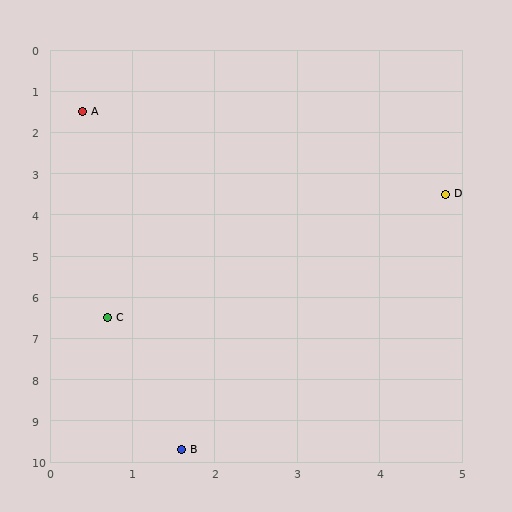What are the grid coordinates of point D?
Point D is at approximately (4.8, 3.5).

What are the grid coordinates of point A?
Point A is at approximately (0.4, 1.5).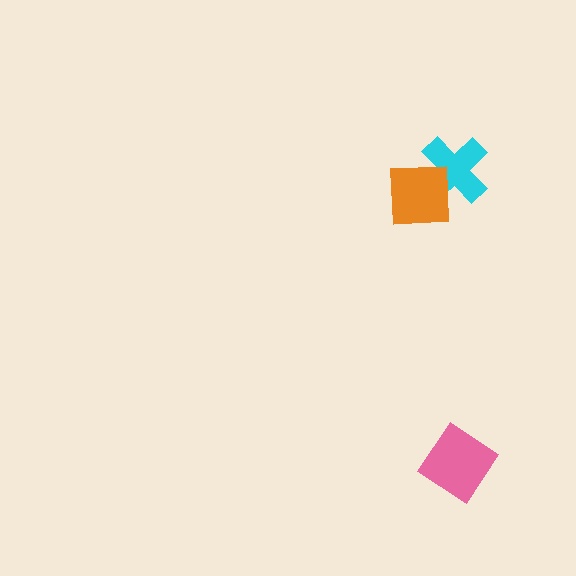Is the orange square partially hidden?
No, no other shape covers it.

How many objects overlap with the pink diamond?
0 objects overlap with the pink diamond.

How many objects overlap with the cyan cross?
1 object overlaps with the cyan cross.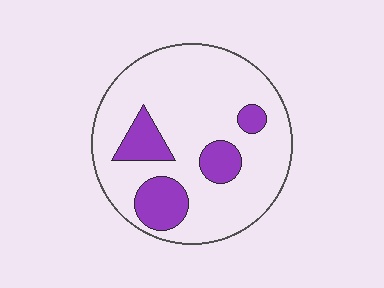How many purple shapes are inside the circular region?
4.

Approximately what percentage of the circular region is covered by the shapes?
Approximately 20%.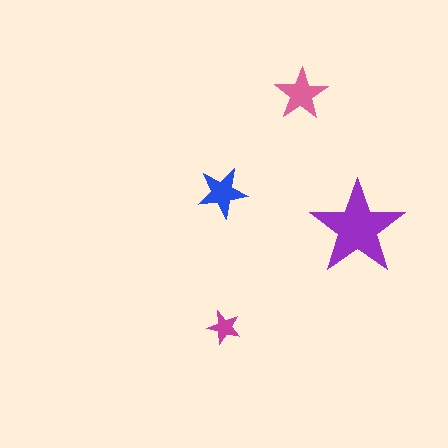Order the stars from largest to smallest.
the purple one, the pink one, the blue one, the magenta one.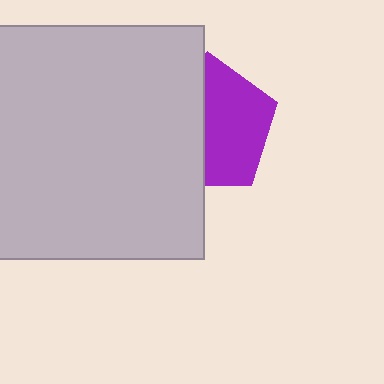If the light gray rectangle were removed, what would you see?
You would see the complete purple pentagon.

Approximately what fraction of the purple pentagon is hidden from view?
Roughly 48% of the purple pentagon is hidden behind the light gray rectangle.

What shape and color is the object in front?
The object in front is a light gray rectangle.